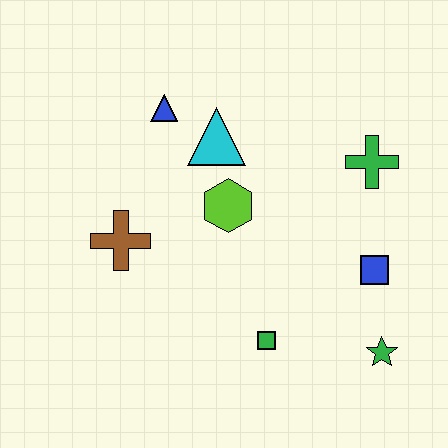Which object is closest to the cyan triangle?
The blue triangle is closest to the cyan triangle.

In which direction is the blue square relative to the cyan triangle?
The blue square is to the right of the cyan triangle.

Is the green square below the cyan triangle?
Yes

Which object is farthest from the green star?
The blue triangle is farthest from the green star.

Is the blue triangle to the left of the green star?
Yes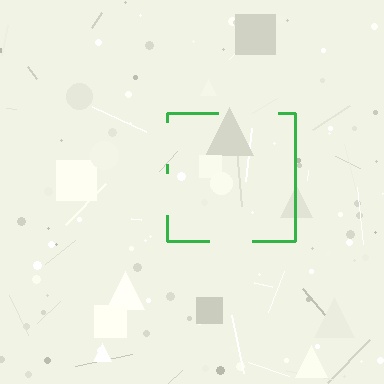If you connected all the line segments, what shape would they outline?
They would outline a square.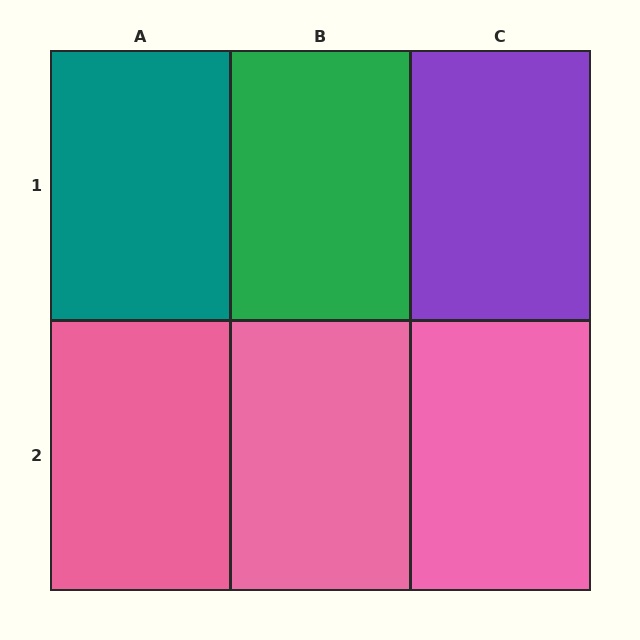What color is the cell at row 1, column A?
Teal.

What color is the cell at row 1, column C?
Purple.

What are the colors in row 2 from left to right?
Pink, pink, pink.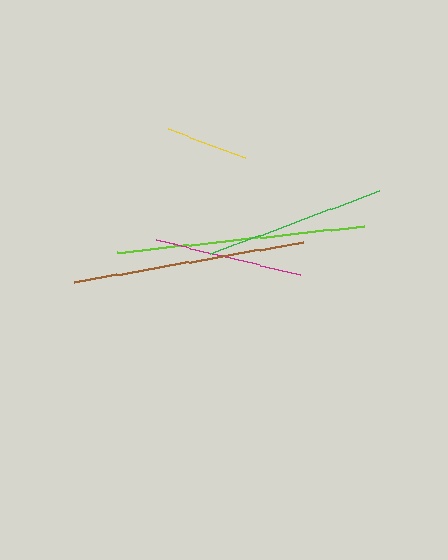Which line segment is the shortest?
The yellow line is the shortest at approximately 82 pixels.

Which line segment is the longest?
The lime line is the longest at approximately 248 pixels.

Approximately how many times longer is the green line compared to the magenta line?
The green line is approximately 1.2 times the length of the magenta line.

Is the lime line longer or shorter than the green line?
The lime line is longer than the green line.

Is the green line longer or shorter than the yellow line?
The green line is longer than the yellow line.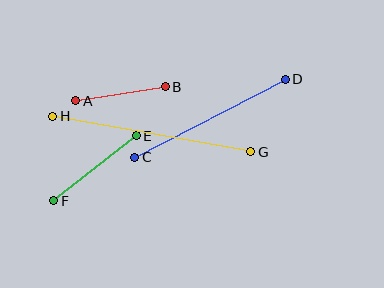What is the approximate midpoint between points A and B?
The midpoint is at approximately (121, 94) pixels.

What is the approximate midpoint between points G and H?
The midpoint is at approximately (152, 134) pixels.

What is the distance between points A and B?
The distance is approximately 90 pixels.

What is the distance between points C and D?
The distance is approximately 170 pixels.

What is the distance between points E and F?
The distance is approximately 105 pixels.